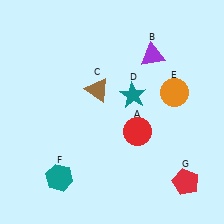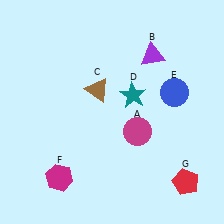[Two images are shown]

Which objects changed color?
A changed from red to magenta. E changed from orange to blue. F changed from teal to magenta.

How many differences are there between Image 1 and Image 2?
There are 3 differences between the two images.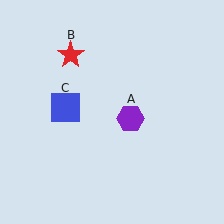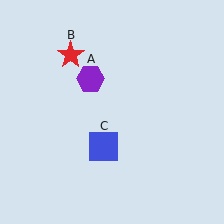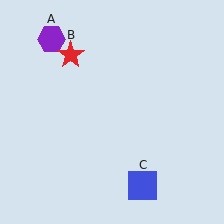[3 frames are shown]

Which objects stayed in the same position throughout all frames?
Red star (object B) remained stationary.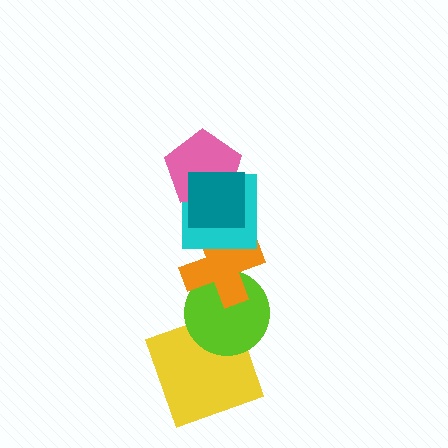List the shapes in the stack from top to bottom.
From top to bottom: the teal square, the pink pentagon, the cyan square, the orange cross, the lime circle, the yellow square.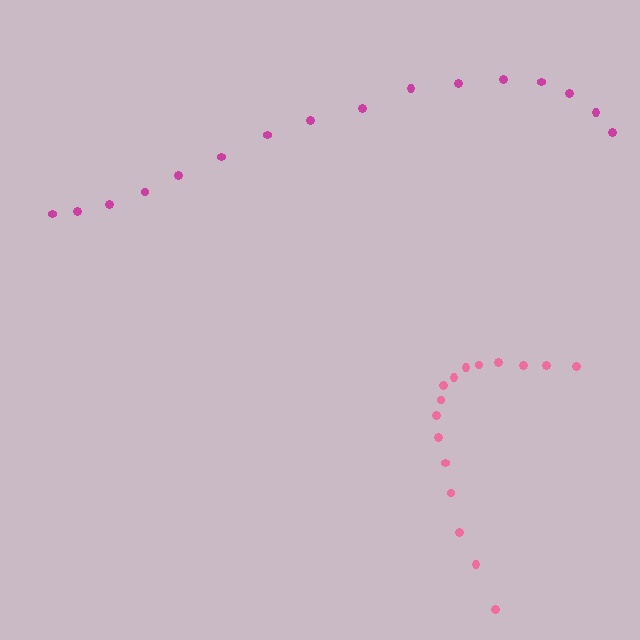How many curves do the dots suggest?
There are 2 distinct paths.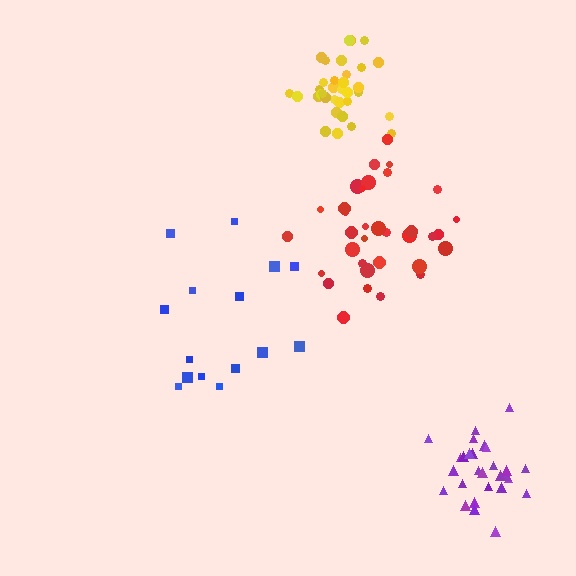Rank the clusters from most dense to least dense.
yellow, purple, red, blue.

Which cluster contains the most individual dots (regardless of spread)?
Yellow (34).